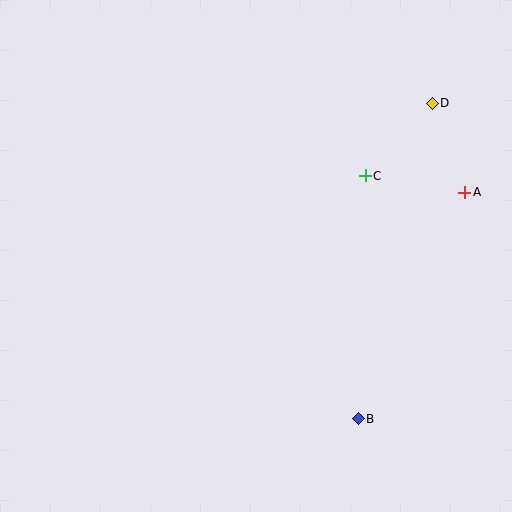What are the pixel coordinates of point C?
Point C is at (365, 176).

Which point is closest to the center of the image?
Point C at (365, 176) is closest to the center.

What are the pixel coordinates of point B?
Point B is at (358, 419).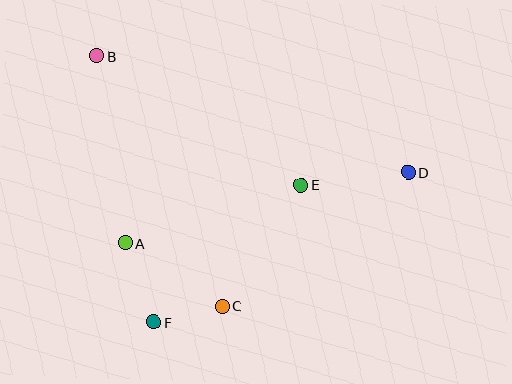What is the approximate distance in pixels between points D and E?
The distance between D and E is approximately 108 pixels.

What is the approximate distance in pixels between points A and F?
The distance between A and F is approximately 84 pixels.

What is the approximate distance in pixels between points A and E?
The distance between A and E is approximately 185 pixels.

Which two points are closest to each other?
Points C and F are closest to each other.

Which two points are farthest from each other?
Points B and D are farthest from each other.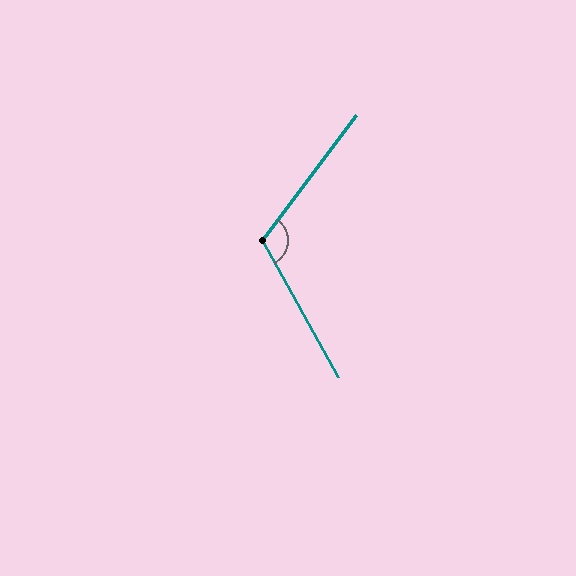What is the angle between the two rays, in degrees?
Approximately 114 degrees.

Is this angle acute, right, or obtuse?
It is obtuse.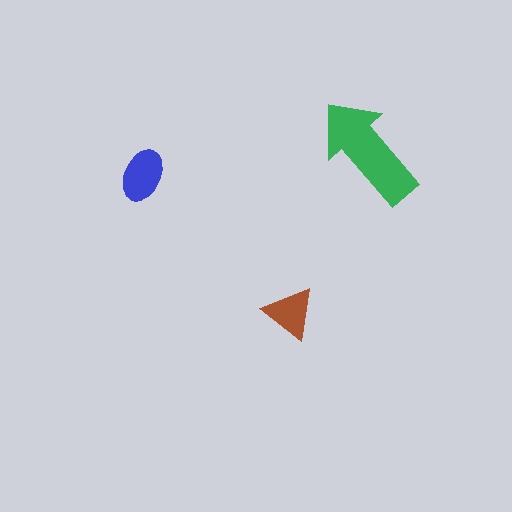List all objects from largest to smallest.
The green arrow, the blue ellipse, the brown triangle.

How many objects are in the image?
There are 3 objects in the image.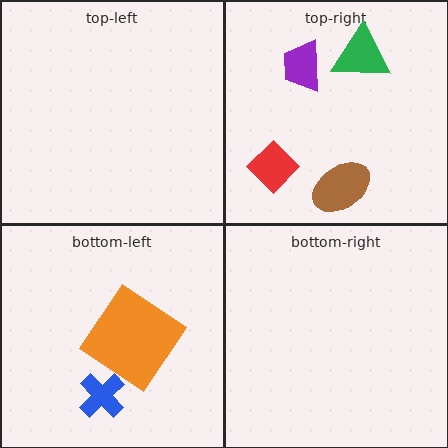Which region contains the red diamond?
The top-right region.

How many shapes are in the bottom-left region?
2.